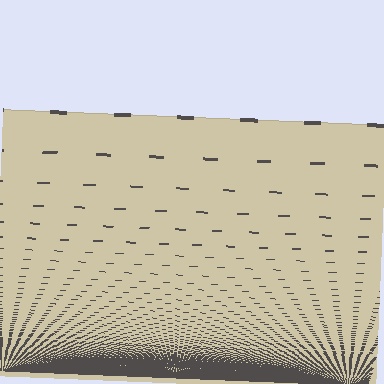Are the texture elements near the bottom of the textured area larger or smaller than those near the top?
Smaller. The gradient is inverted — elements near the bottom are smaller and denser.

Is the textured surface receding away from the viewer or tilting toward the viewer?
The surface appears to tilt toward the viewer. Texture elements get larger and sparser toward the top.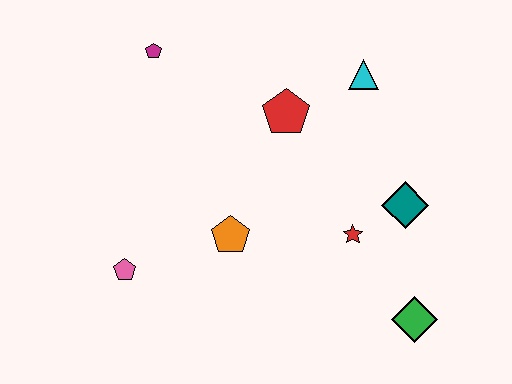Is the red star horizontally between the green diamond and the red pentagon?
Yes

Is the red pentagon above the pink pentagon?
Yes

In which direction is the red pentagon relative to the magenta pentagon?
The red pentagon is to the right of the magenta pentagon.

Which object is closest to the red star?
The teal diamond is closest to the red star.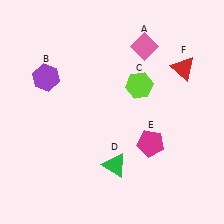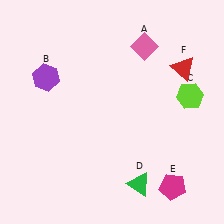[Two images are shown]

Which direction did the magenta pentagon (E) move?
The magenta pentagon (E) moved down.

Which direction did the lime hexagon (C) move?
The lime hexagon (C) moved right.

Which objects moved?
The objects that moved are: the lime hexagon (C), the green triangle (D), the magenta pentagon (E).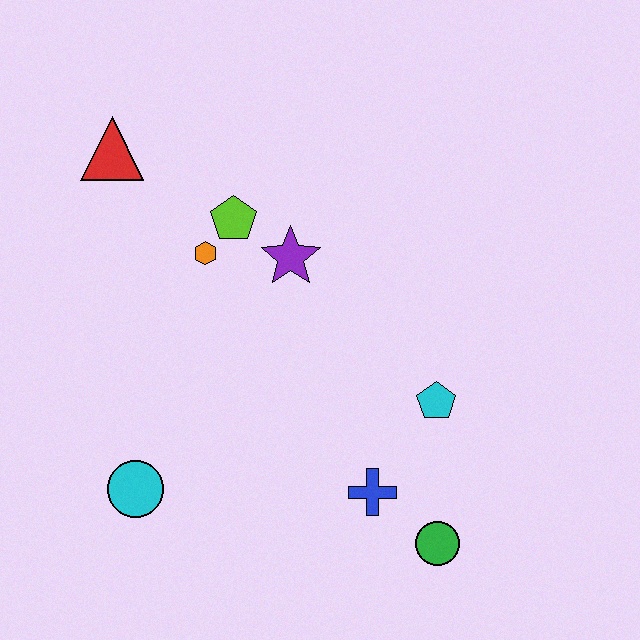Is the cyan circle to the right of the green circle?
No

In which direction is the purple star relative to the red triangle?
The purple star is to the right of the red triangle.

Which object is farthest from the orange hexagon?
The green circle is farthest from the orange hexagon.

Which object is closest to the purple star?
The lime pentagon is closest to the purple star.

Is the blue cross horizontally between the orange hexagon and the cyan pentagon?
Yes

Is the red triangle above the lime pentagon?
Yes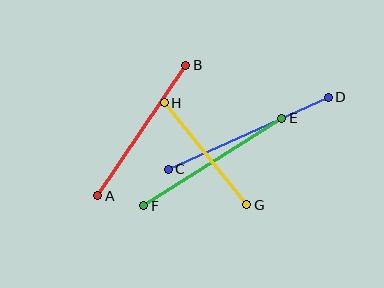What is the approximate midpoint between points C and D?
The midpoint is at approximately (248, 133) pixels.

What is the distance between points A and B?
The distance is approximately 158 pixels.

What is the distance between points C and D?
The distance is approximately 175 pixels.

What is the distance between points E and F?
The distance is approximately 163 pixels.